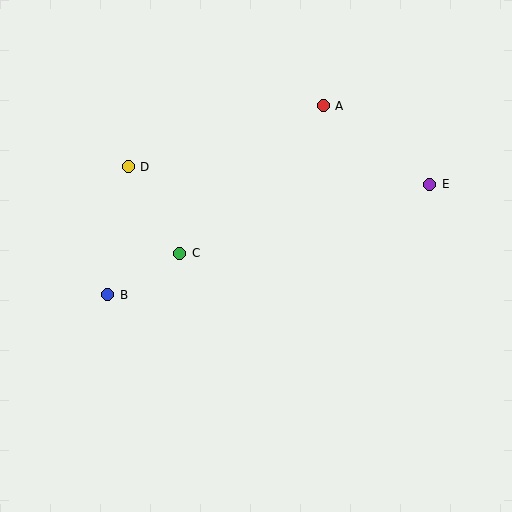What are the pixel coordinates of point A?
Point A is at (323, 106).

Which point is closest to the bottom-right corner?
Point E is closest to the bottom-right corner.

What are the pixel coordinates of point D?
Point D is at (128, 167).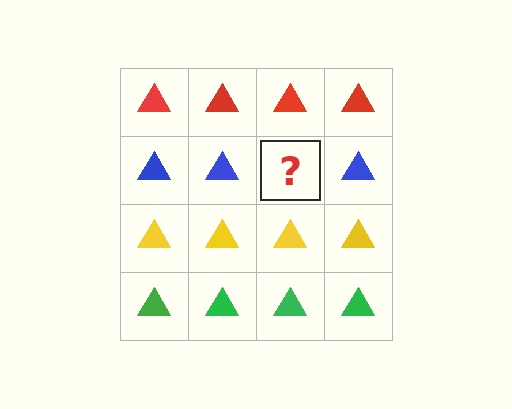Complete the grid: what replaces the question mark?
The question mark should be replaced with a blue triangle.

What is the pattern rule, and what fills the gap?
The rule is that each row has a consistent color. The gap should be filled with a blue triangle.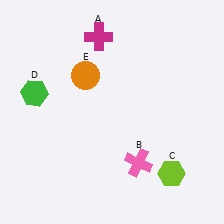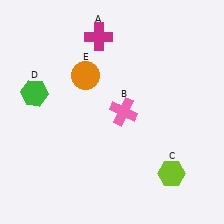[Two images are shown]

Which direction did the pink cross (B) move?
The pink cross (B) moved up.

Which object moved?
The pink cross (B) moved up.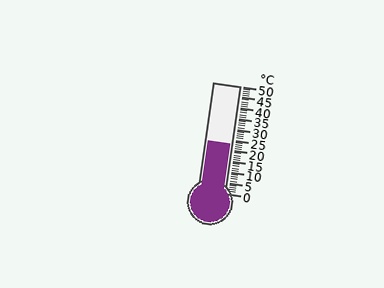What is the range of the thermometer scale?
The thermometer scale ranges from 0°C to 50°C.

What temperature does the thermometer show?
The thermometer shows approximately 23°C.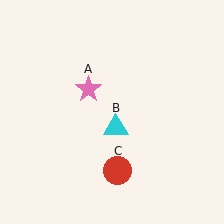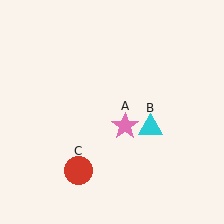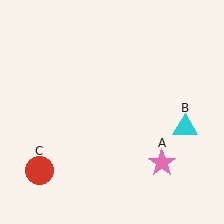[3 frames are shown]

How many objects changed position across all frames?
3 objects changed position: pink star (object A), cyan triangle (object B), red circle (object C).